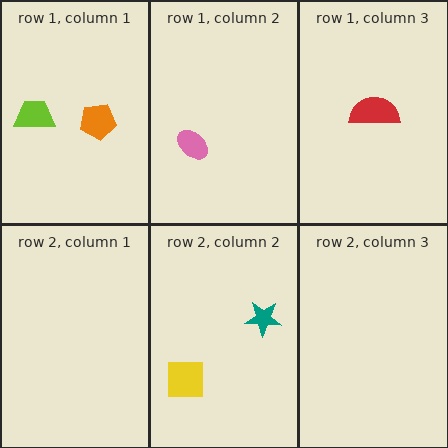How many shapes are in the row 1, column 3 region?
1.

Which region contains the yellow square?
The row 2, column 2 region.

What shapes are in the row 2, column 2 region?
The teal star, the yellow square.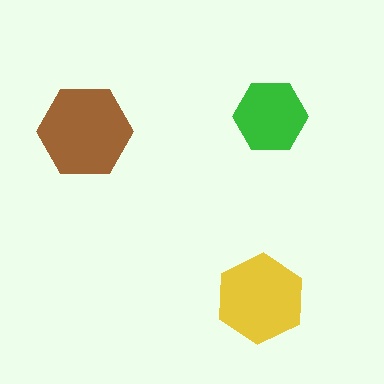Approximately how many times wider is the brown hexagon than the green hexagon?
About 1.5 times wider.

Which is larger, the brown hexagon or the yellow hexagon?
The brown one.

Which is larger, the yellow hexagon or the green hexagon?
The yellow one.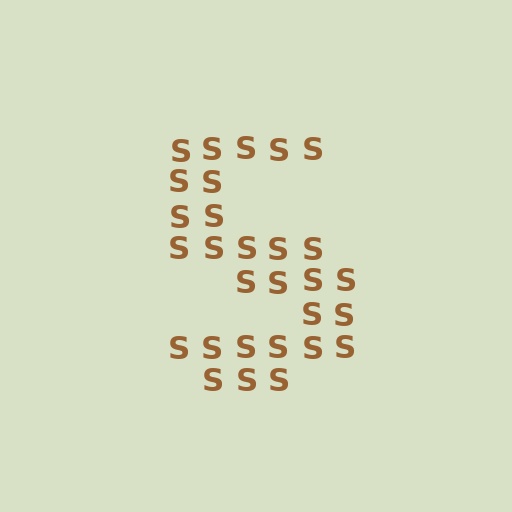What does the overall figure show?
The overall figure shows the letter S.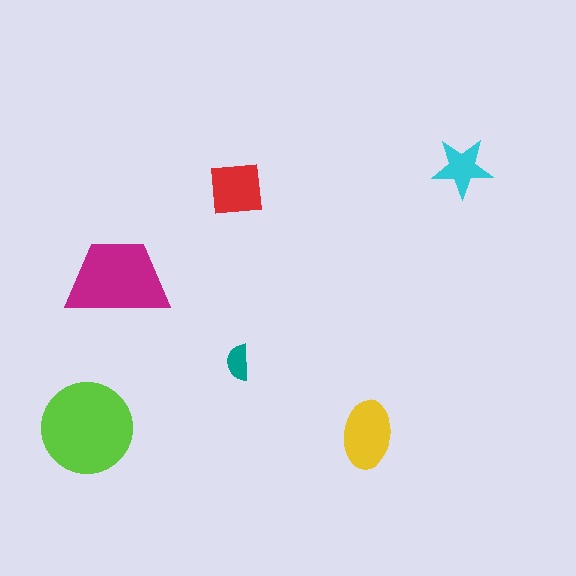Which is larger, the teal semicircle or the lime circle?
The lime circle.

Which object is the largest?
The lime circle.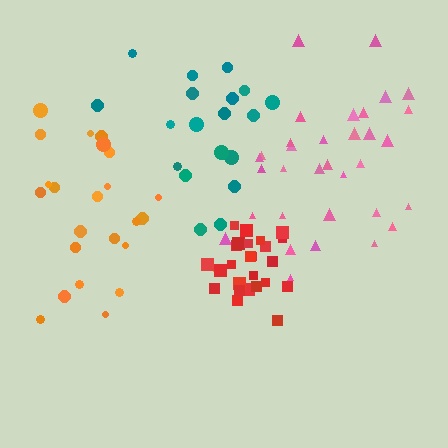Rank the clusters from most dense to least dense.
red, pink, orange, teal.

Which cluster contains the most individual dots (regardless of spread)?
Pink (33).